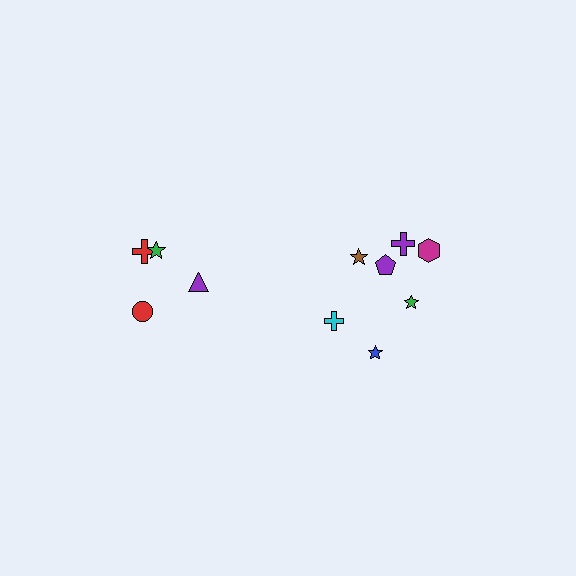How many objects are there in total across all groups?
There are 11 objects.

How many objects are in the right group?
There are 7 objects.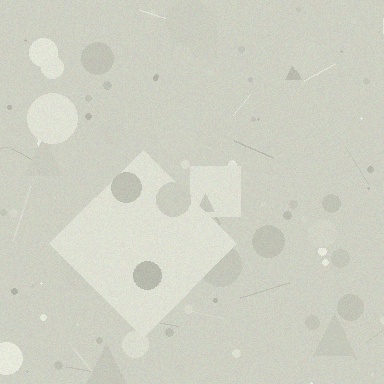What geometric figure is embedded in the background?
A diamond is embedded in the background.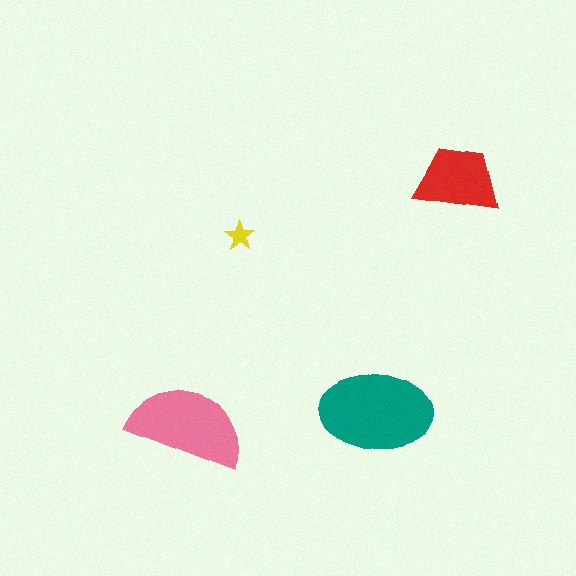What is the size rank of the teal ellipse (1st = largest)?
1st.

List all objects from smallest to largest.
The yellow star, the red trapezoid, the pink semicircle, the teal ellipse.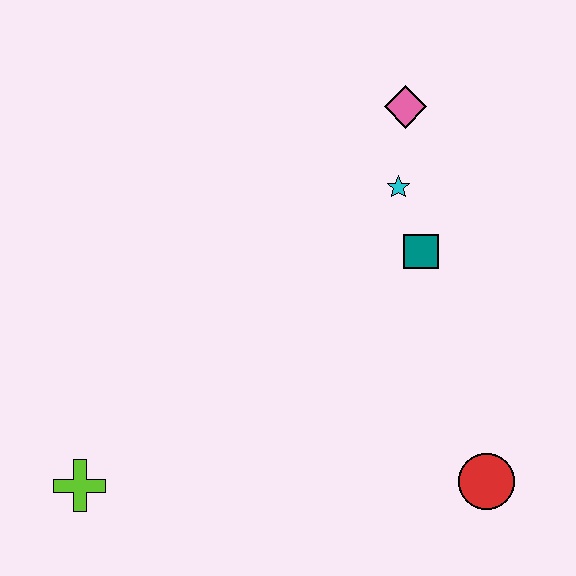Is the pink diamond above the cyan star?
Yes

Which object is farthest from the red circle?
The lime cross is farthest from the red circle.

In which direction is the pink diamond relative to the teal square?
The pink diamond is above the teal square.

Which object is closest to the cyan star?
The teal square is closest to the cyan star.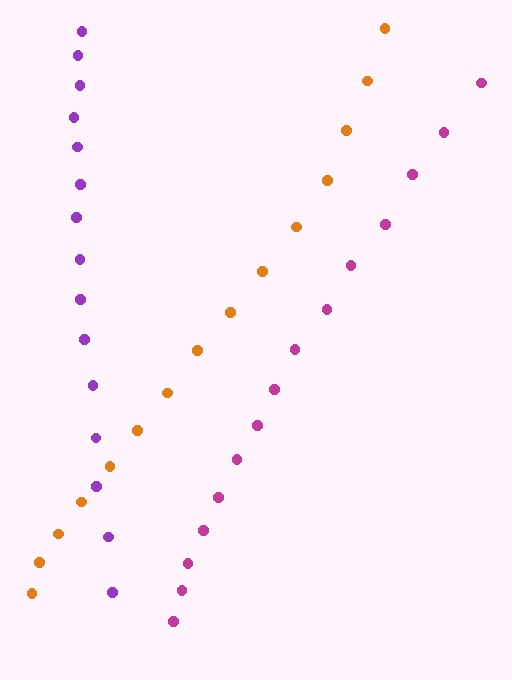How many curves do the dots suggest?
There are 3 distinct paths.